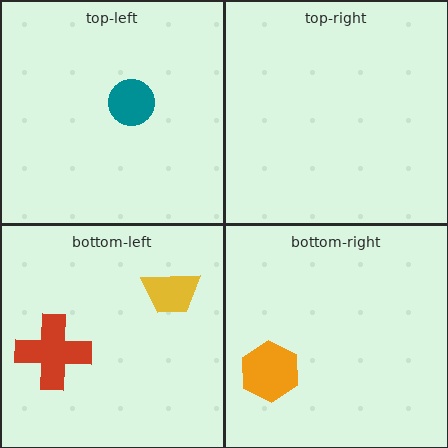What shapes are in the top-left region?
The teal circle.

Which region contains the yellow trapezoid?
The bottom-left region.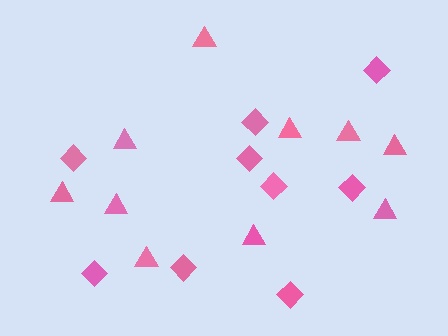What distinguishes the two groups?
There are 2 groups: one group of diamonds (9) and one group of triangles (10).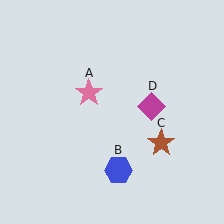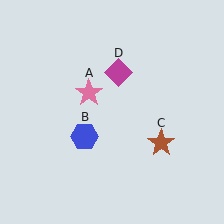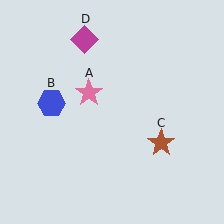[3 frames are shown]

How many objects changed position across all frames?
2 objects changed position: blue hexagon (object B), magenta diamond (object D).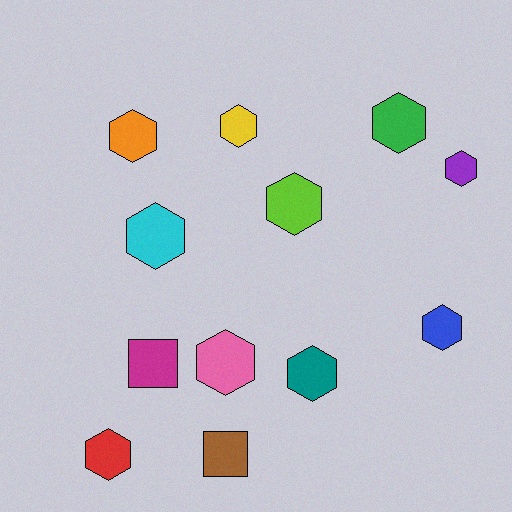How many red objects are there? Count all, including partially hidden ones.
There is 1 red object.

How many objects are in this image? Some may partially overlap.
There are 12 objects.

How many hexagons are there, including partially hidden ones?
There are 10 hexagons.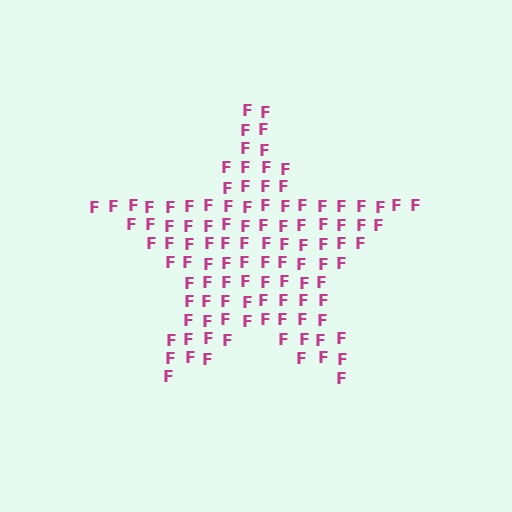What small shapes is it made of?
It is made of small letter F's.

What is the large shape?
The large shape is a star.